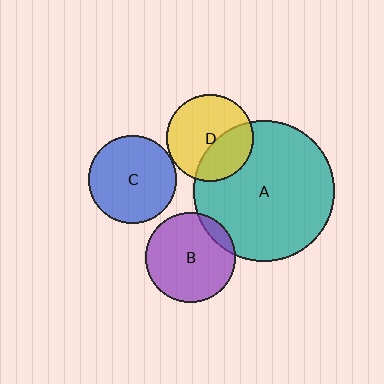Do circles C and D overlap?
Yes.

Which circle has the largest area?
Circle A (teal).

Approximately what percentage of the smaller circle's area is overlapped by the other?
Approximately 5%.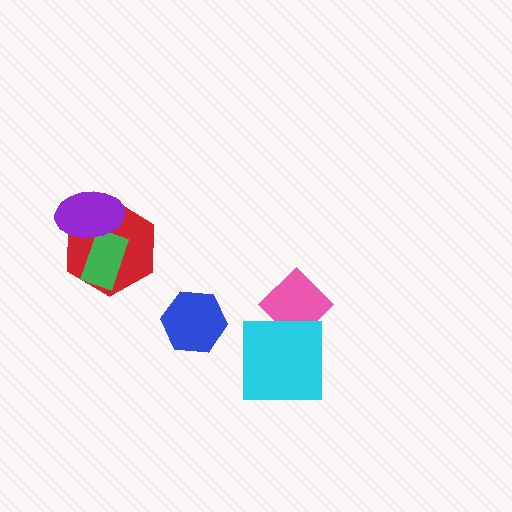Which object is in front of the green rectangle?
The purple ellipse is in front of the green rectangle.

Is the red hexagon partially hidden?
Yes, it is partially covered by another shape.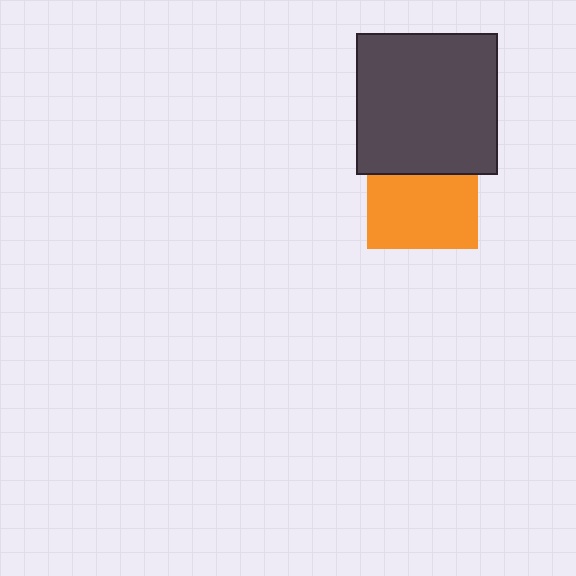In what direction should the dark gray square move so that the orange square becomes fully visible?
The dark gray square should move up. That is the shortest direction to clear the overlap and leave the orange square fully visible.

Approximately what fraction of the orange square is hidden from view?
Roughly 34% of the orange square is hidden behind the dark gray square.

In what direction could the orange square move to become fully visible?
The orange square could move down. That would shift it out from behind the dark gray square entirely.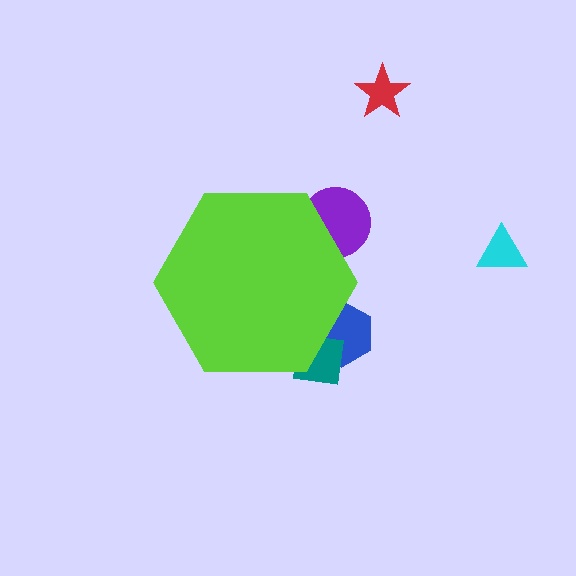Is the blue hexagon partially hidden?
Yes, the blue hexagon is partially hidden behind the lime hexagon.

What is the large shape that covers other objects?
A lime hexagon.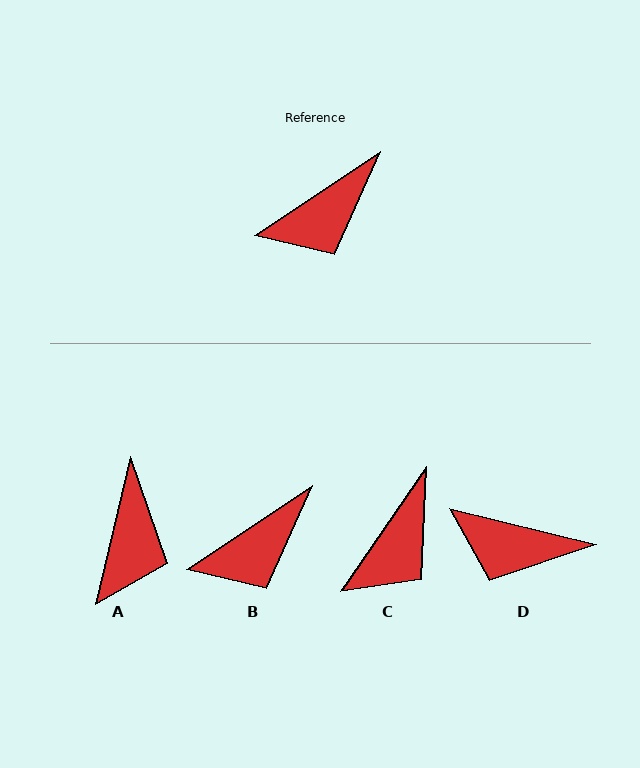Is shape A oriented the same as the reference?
No, it is off by about 43 degrees.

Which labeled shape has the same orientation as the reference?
B.